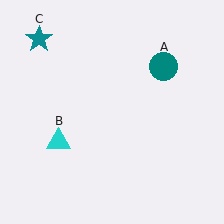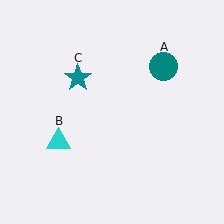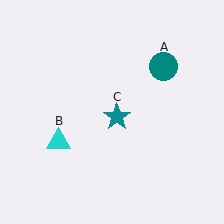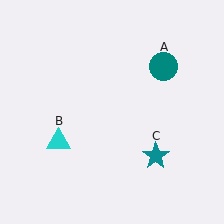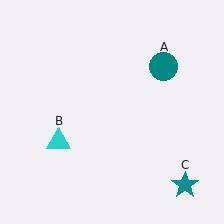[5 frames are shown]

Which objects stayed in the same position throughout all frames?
Teal circle (object A) and cyan triangle (object B) remained stationary.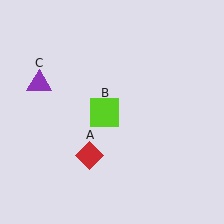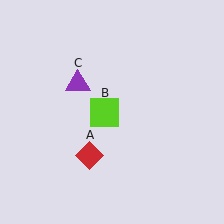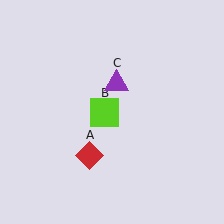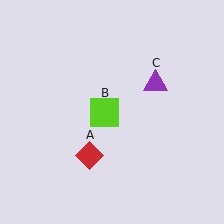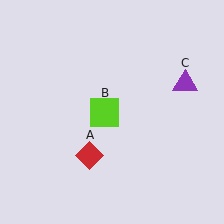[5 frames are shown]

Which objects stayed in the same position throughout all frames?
Red diamond (object A) and lime square (object B) remained stationary.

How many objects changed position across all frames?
1 object changed position: purple triangle (object C).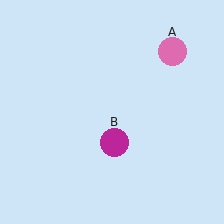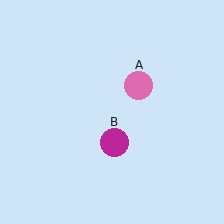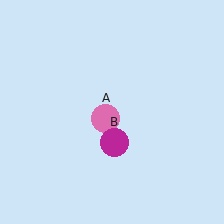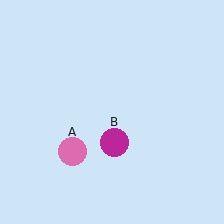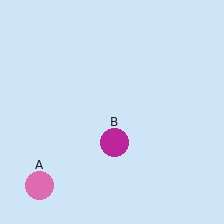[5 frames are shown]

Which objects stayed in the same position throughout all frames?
Magenta circle (object B) remained stationary.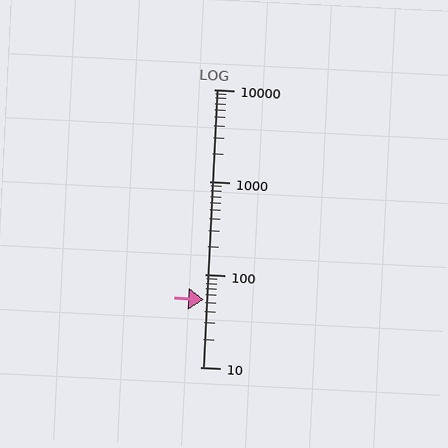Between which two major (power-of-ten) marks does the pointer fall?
The pointer is between 10 and 100.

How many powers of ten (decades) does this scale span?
The scale spans 3 decades, from 10 to 10000.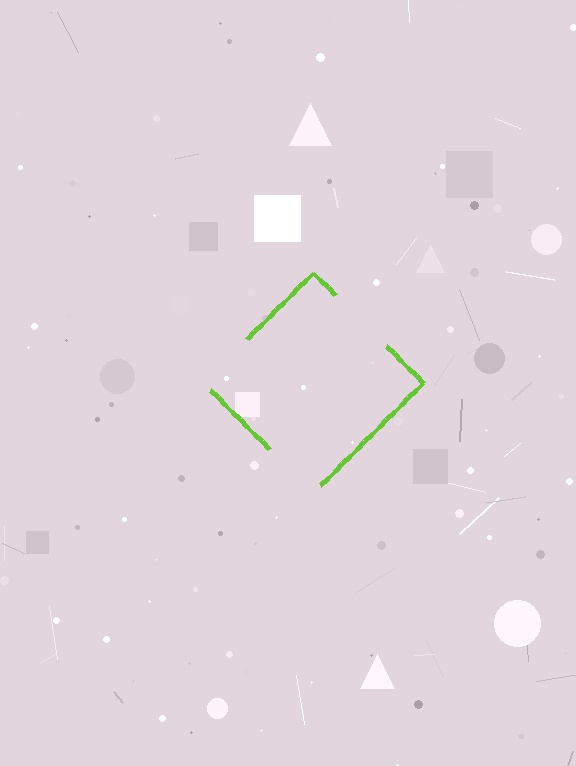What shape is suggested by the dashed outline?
The dashed outline suggests a diamond.